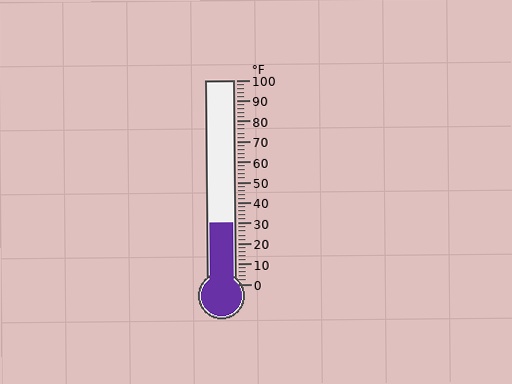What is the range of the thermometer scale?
The thermometer scale ranges from 0°F to 100°F.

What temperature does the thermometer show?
The thermometer shows approximately 30°F.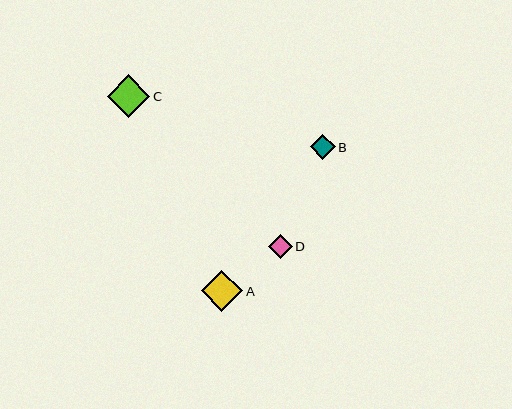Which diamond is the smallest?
Diamond D is the smallest with a size of approximately 24 pixels.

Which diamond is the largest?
Diamond C is the largest with a size of approximately 42 pixels.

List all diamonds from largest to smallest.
From largest to smallest: C, A, B, D.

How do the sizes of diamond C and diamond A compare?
Diamond C and diamond A are approximately the same size.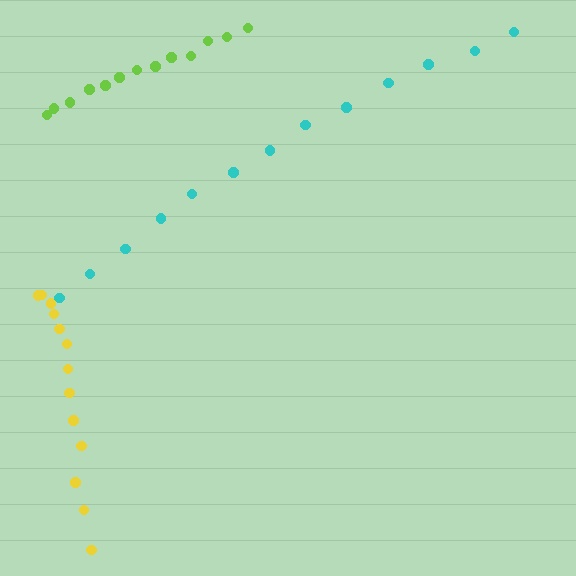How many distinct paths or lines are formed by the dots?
There are 3 distinct paths.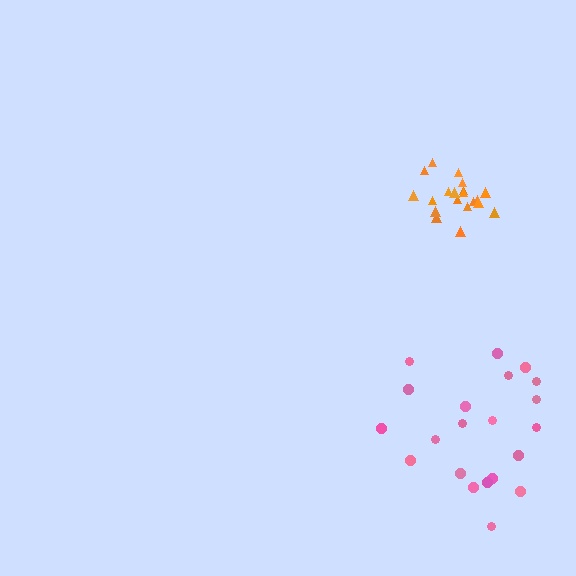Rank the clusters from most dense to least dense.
orange, pink.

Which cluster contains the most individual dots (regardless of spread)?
Orange (21).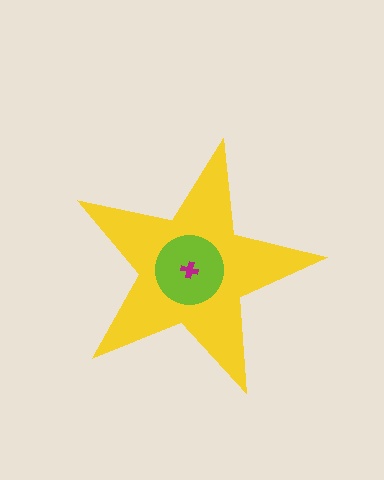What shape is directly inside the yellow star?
The lime circle.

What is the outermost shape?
The yellow star.